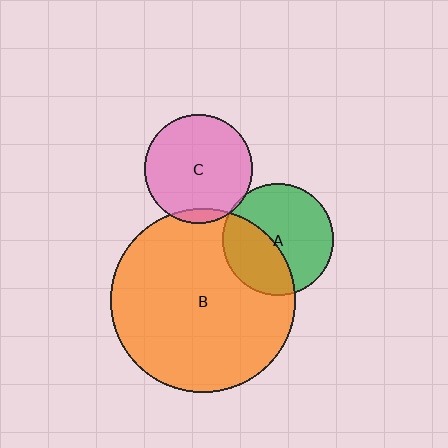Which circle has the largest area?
Circle B (orange).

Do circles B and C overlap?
Yes.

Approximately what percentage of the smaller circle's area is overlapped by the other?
Approximately 5%.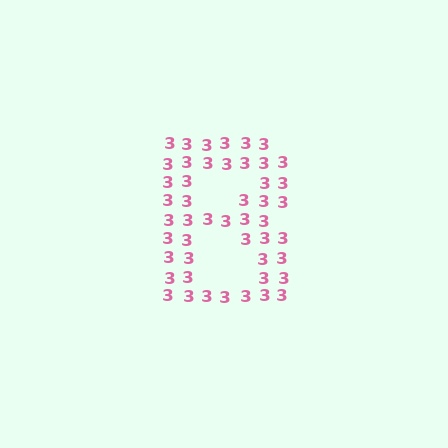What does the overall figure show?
The overall figure shows the letter B.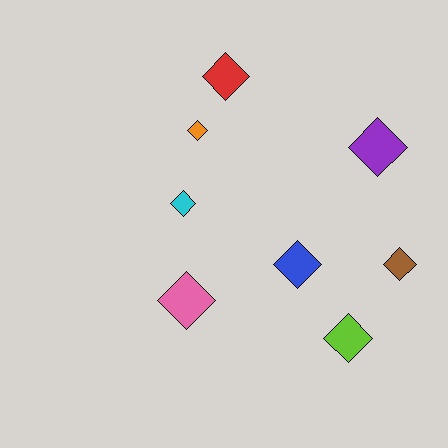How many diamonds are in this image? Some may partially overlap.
There are 8 diamonds.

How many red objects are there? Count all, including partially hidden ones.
There is 1 red object.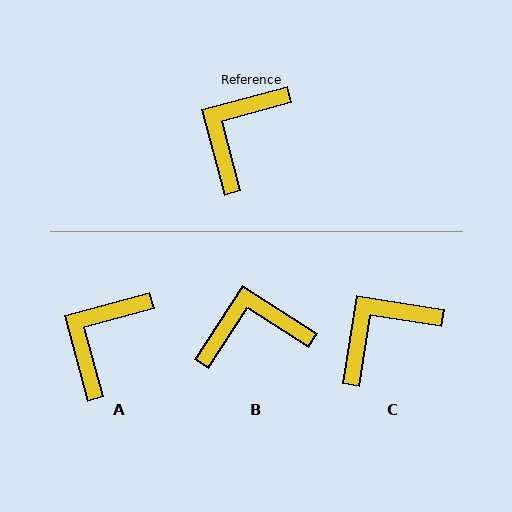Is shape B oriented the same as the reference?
No, it is off by about 48 degrees.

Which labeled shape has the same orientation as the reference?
A.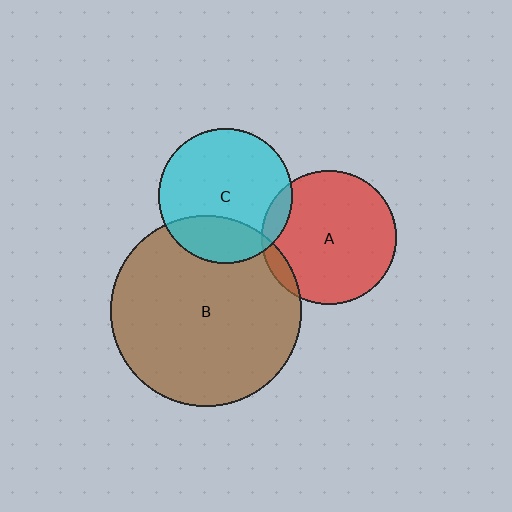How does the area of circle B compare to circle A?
Approximately 2.0 times.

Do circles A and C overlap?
Yes.